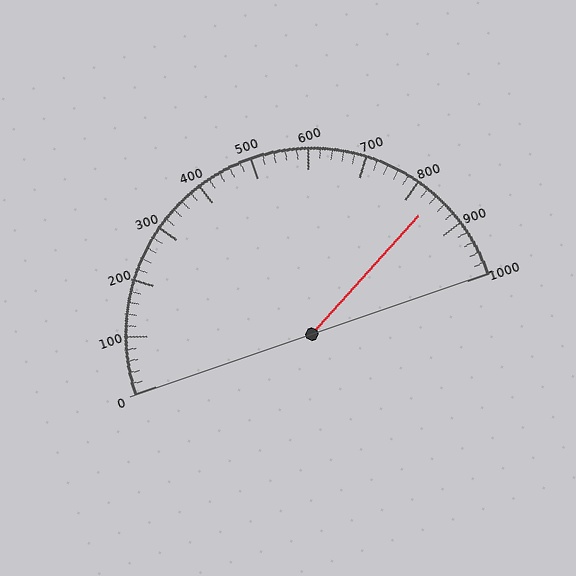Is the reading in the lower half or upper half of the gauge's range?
The reading is in the upper half of the range (0 to 1000).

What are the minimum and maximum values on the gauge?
The gauge ranges from 0 to 1000.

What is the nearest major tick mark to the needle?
The nearest major tick mark is 800.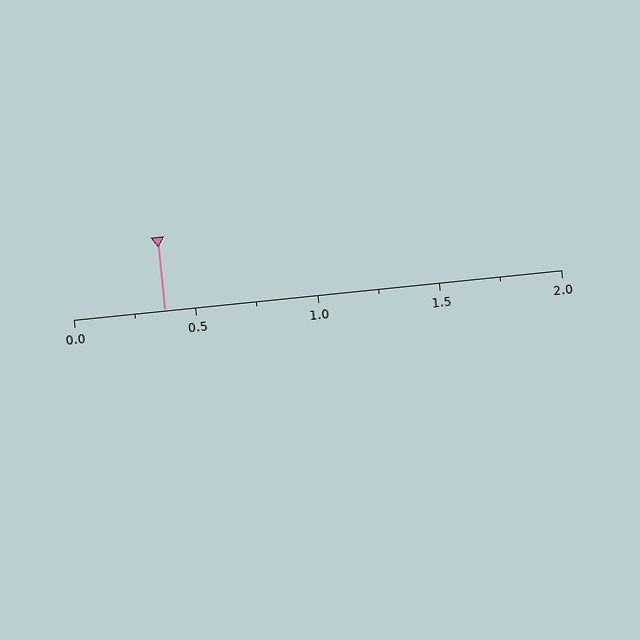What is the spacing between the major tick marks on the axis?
The major ticks are spaced 0.5 apart.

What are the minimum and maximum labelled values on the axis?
The axis runs from 0.0 to 2.0.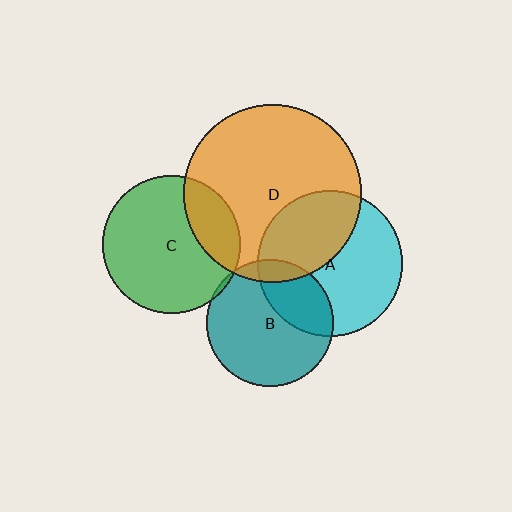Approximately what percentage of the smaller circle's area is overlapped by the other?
Approximately 10%.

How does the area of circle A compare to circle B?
Approximately 1.3 times.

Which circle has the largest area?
Circle D (orange).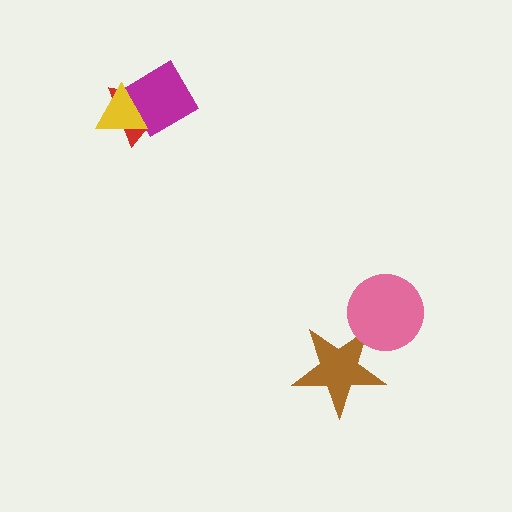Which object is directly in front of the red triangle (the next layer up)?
The magenta diamond is directly in front of the red triangle.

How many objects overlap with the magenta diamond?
2 objects overlap with the magenta diamond.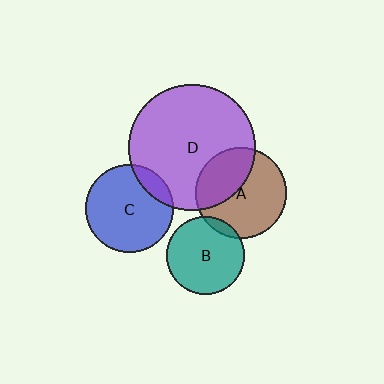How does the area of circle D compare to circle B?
Approximately 2.6 times.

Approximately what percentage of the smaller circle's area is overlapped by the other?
Approximately 15%.